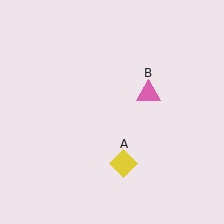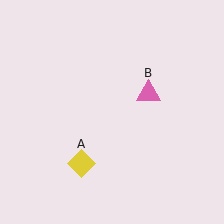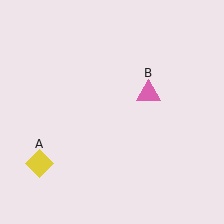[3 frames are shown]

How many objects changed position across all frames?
1 object changed position: yellow diamond (object A).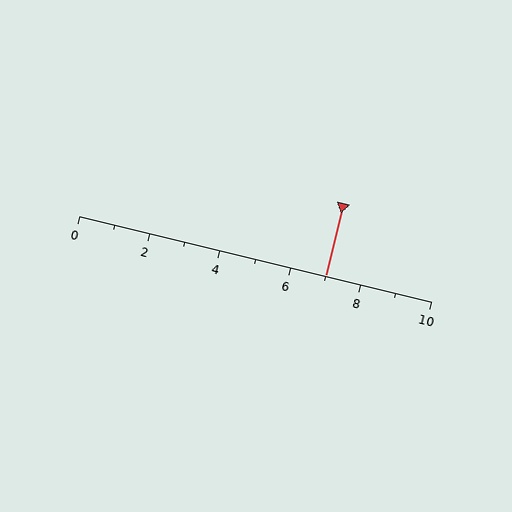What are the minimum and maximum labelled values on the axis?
The axis runs from 0 to 10.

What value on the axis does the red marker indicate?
The marker indicates approximately 7.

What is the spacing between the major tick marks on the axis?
The major ticks are spaced 2 apart.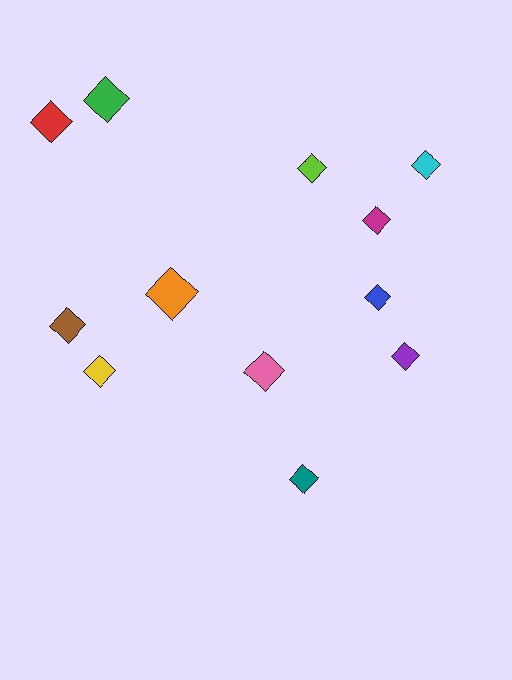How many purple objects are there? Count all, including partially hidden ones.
There is 1 purple object.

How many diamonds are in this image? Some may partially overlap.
There are 12 diamonds.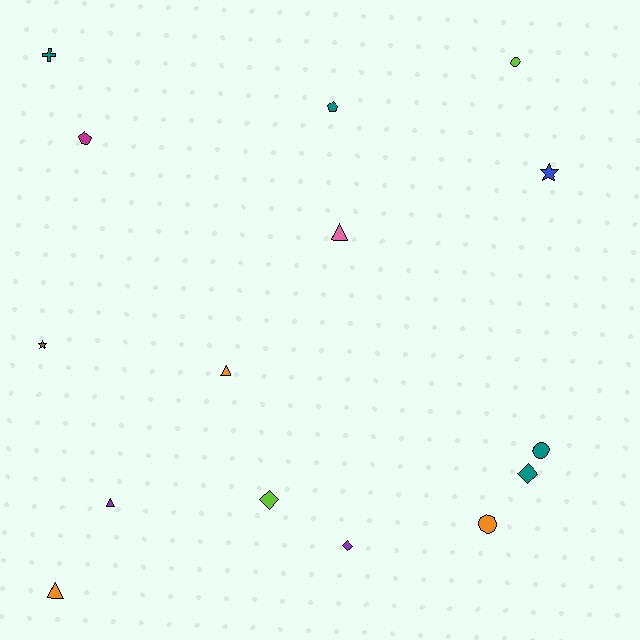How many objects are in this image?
There are 15 objects.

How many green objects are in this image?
There are no green objects.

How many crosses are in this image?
There is 1 cross.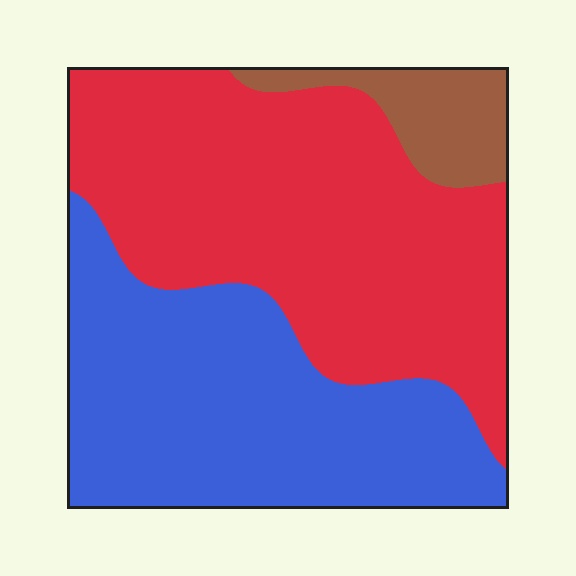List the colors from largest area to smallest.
From largest to smallest: red, blue, brown.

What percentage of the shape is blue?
Blue covers about 40% of the shape.